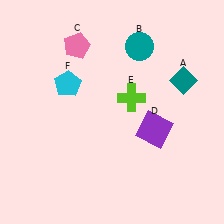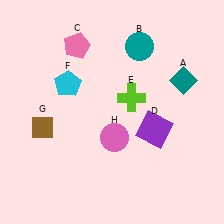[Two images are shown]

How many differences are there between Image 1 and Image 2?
There are 2 differences between the two images.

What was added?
A brown diamond (G), a pink circle (H) were added in Image 2.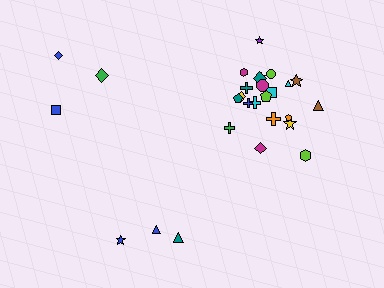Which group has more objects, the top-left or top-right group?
The top-right group.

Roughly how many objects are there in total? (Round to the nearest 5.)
Roughly 30 objects in total.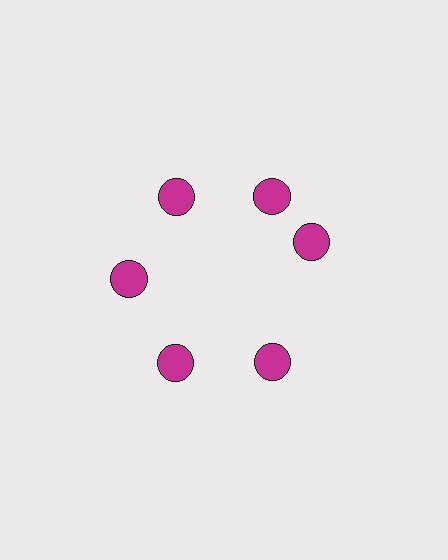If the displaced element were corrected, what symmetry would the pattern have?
It would have 6-fold rotational symmetry — the pattern would map onto itself every 60 degrees.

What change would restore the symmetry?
The symmetry would be restored by rotating it back into even spacing with its neighbors so that all 6 circles sit at equal angles and equal distance from the center.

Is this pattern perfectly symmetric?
No. The 6 magenta circles are arranged in a ring, but one element near the 3 o'clock position is rotated out of alignment along the ring, breaking the 6-fold rotational symmetry.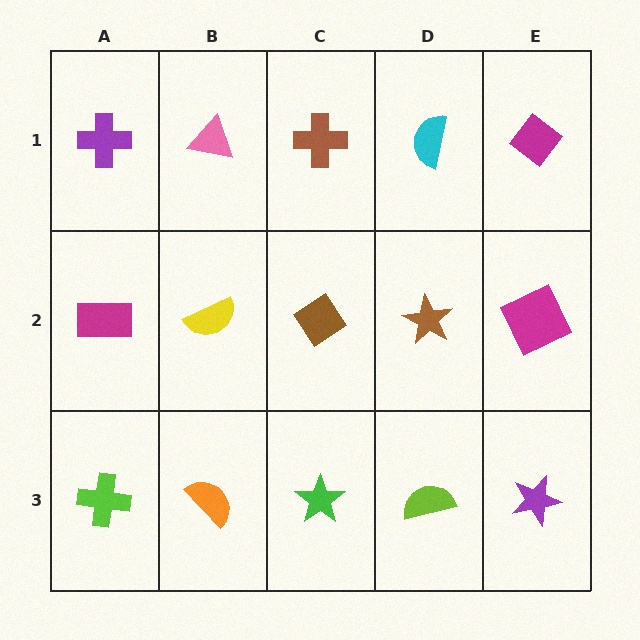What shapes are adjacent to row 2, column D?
A cyan semicircle (row 1, column D), a lime semicircle (row 3, column D), a brown diamond (row 2, column C), a magenta square (row 2, column E).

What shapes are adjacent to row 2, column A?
A purple cross (row 1, column A), a lime cross (row 3, column A), a yellow semicircle (row 2, column B).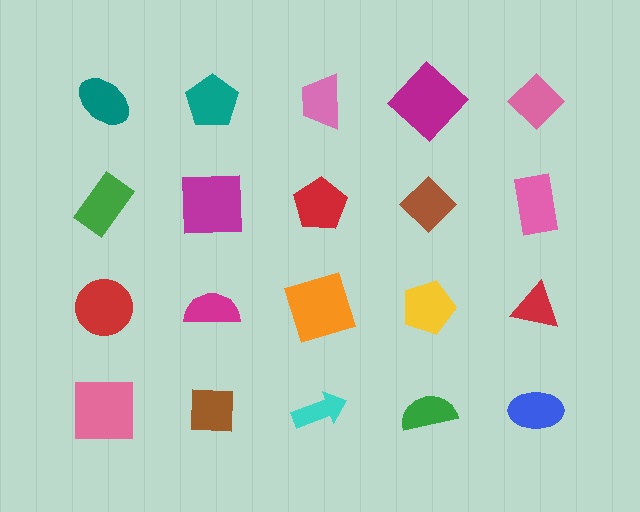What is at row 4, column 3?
A cyan arrow.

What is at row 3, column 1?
A red circle.